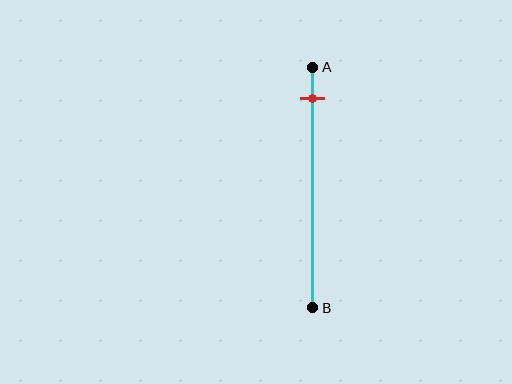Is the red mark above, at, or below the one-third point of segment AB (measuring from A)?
The red mark is above the one-third point of segment AB.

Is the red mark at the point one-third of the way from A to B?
No, the mark is at about 15% from A, not at the 33% one-third point.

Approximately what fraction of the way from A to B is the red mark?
The red mark is approximately 15% of the way from A to B.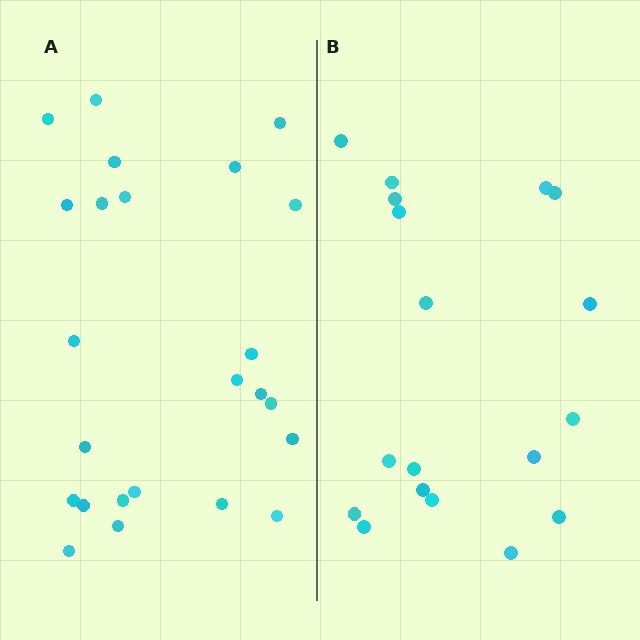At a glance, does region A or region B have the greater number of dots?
Region A (the left region) has more dots.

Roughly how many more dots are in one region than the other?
Region A has about 6 more dots than region B.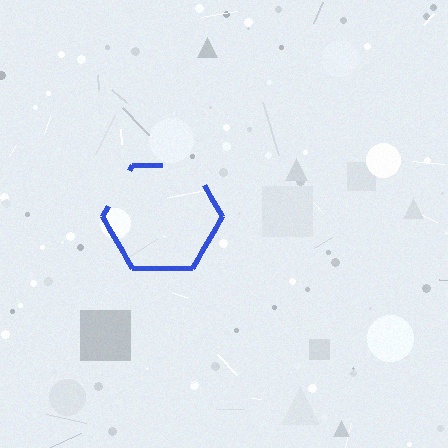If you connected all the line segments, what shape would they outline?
They would outline a hexagon.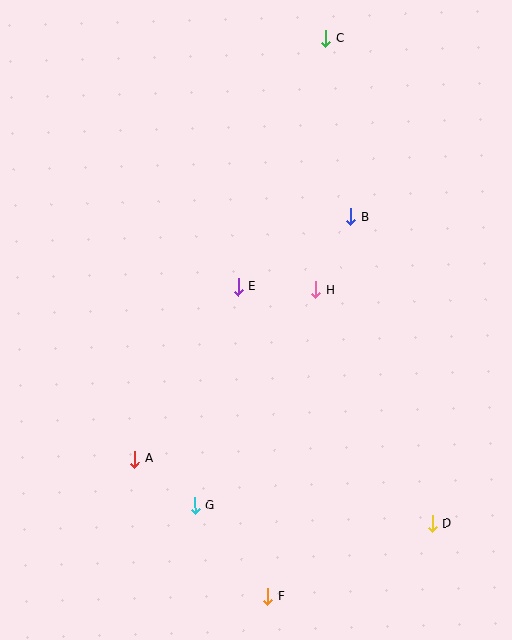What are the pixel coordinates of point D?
Point D is at (432, 524).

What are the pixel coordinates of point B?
Point B is at (351, 217).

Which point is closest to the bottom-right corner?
Point D is closest to the bottom-right corner.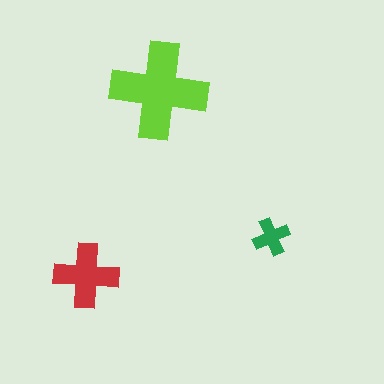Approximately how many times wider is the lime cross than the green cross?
About 2.5 times wider.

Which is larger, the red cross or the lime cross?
The lime one.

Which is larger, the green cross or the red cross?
The red one.